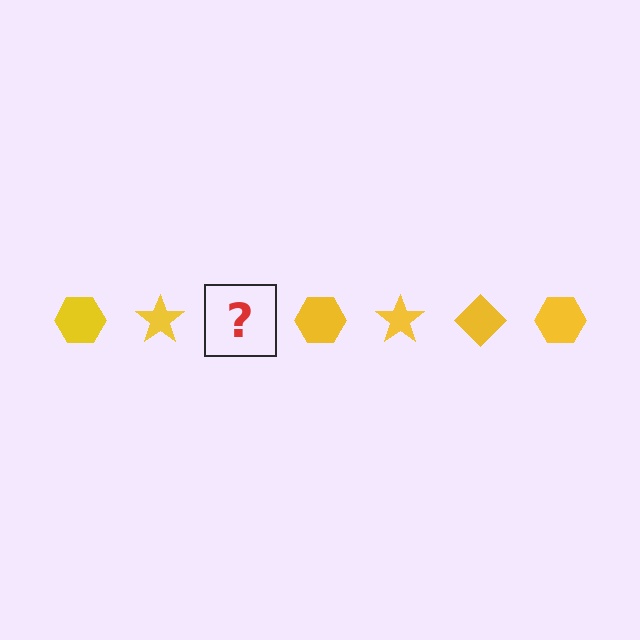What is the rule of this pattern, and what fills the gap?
The rule is that the pattern cycles through hexagon, star, diamond shapes in yellow. The gap should be filled with a yellow diamond.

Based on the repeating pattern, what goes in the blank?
The blank should be a yellow diamond.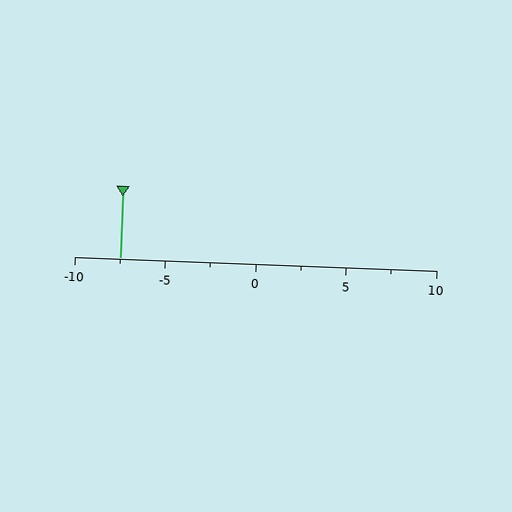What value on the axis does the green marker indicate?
The marker indicates approximately -7.5.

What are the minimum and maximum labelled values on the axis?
The axis runs from -10 to 10.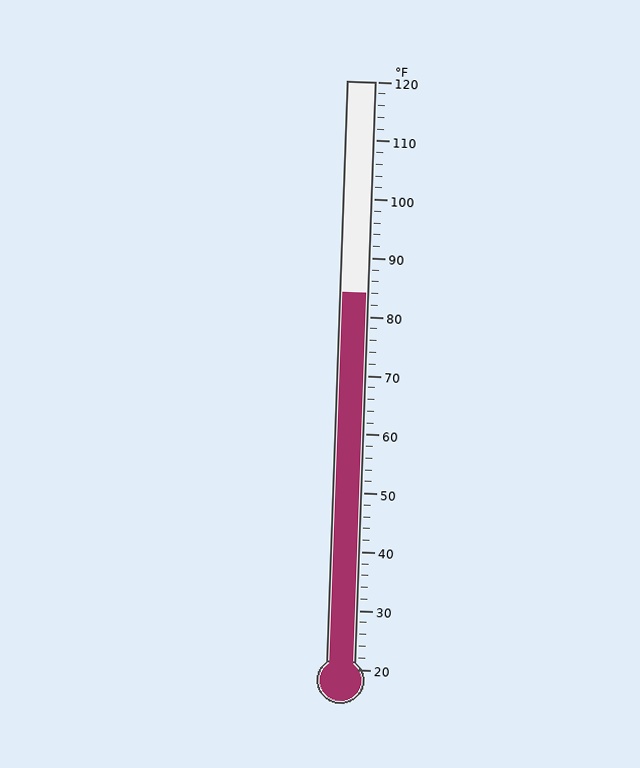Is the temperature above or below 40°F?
The temperature is above 40°F.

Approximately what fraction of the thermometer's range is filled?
The thermometer is filled to approximately 65% of its range.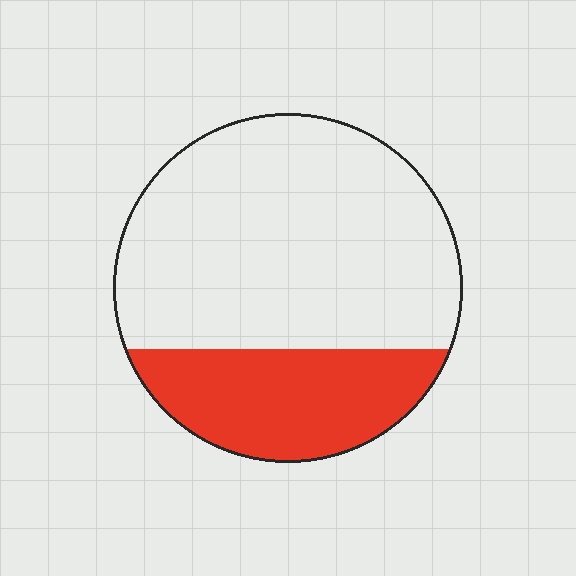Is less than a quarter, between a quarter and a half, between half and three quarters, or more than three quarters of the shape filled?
Between a quarter and a half.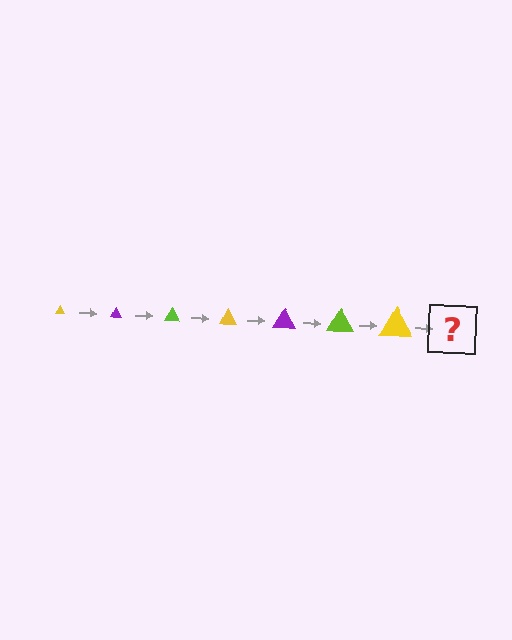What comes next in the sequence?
The next element should be a purple triangle, larger than the previous one.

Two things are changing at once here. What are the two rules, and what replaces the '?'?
The two rules are that the triangle grows larger each step and the color cycles through yellow, purple, and lime. The '?' should be a purple triangle, larger than the previous one.